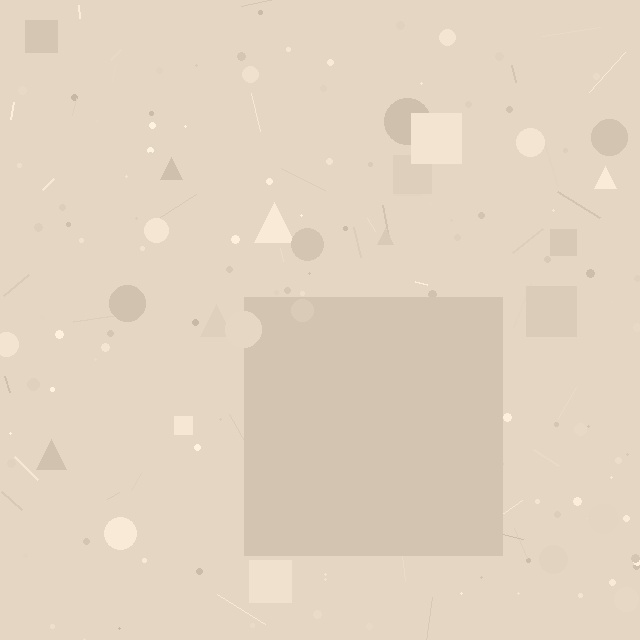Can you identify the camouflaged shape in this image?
The camouflaged shape is a square.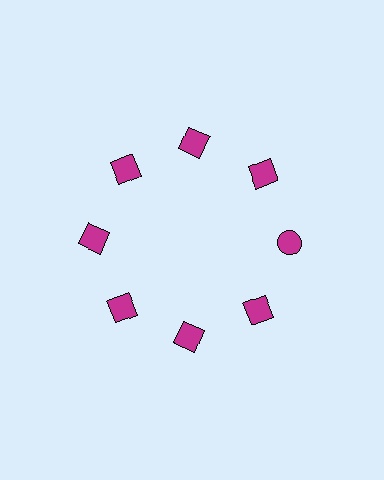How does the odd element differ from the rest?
It has a different shape: circle instead of square.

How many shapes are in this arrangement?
There are 8 shapes arranged in a ring pattern.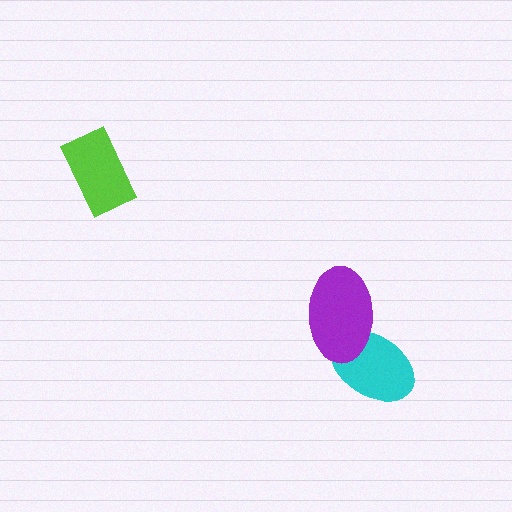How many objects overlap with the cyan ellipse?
1 object overlaps with the cyan ellipse.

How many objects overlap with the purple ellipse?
1 object overlaps with the purple ellipse.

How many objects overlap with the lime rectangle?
0 objects overlap with the lime rectangle.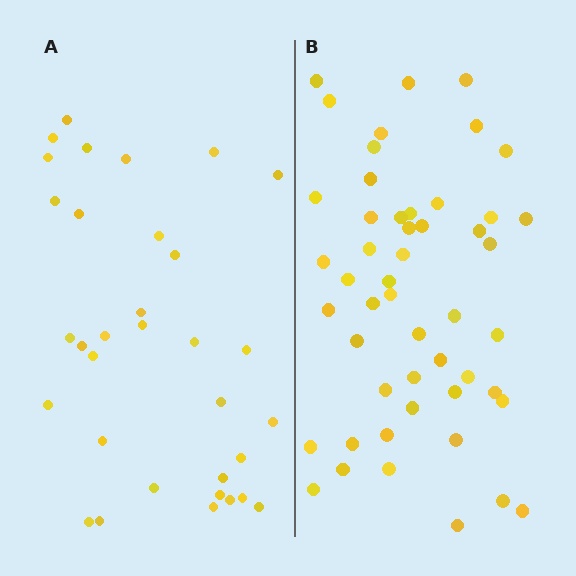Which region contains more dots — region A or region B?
Region B (the right region) has more dots.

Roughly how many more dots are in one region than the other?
Region B has approximately 15 more dots than region A.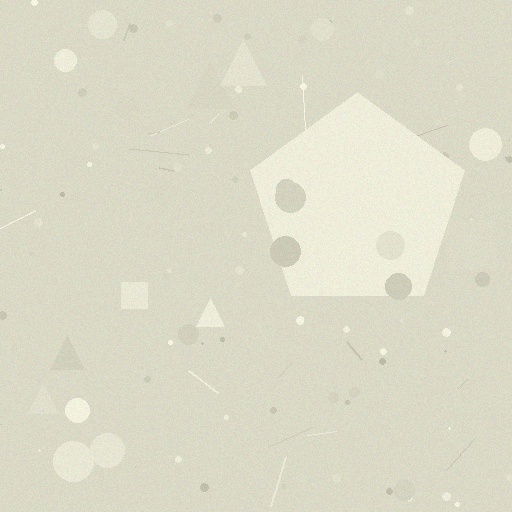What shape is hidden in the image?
A pentagon is hidden in the image.